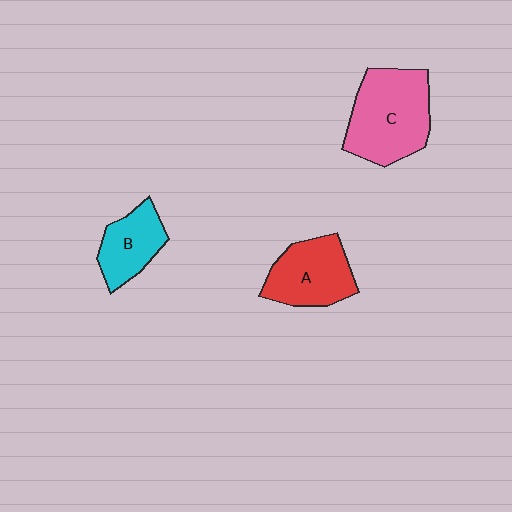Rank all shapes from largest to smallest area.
From largest to smallest: C (pink), A (red), B (cyan).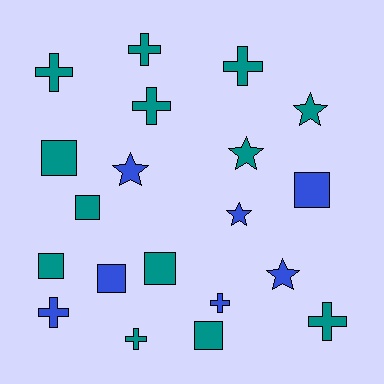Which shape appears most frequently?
Cross, with 8 objects.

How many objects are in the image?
There are 20 objects.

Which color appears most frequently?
Teal, with 13 objects.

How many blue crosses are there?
There are 2 blue crosses.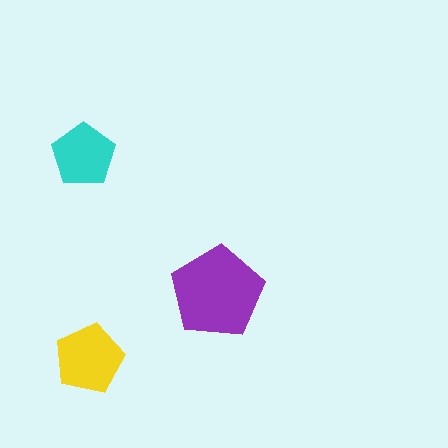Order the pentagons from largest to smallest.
the purple one, the yellow one, the cyan one.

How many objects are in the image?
There are 3 objects in the image.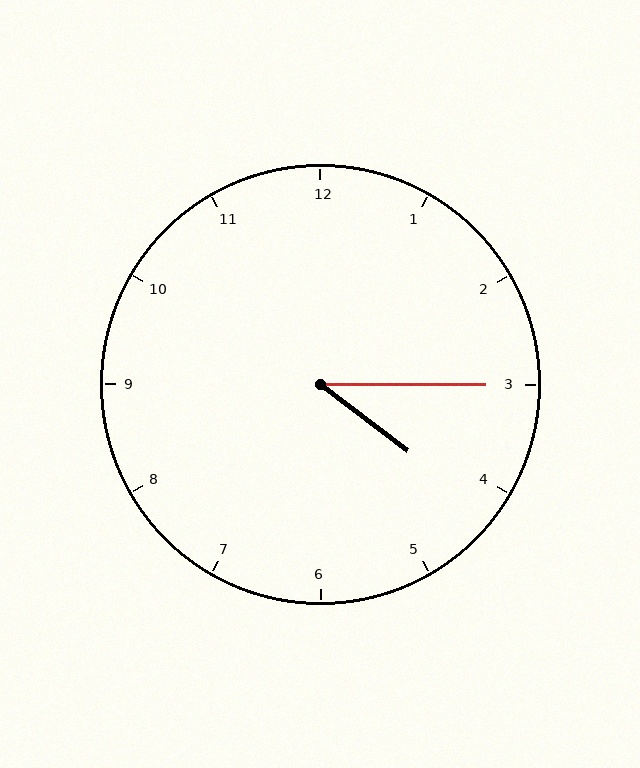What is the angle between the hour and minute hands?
Approximately 38 degrees.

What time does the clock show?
4:15.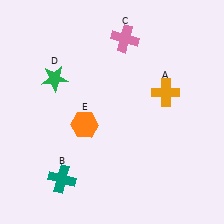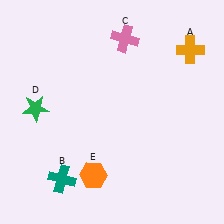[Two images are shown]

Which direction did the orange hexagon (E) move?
The orange hexagon (E) moved down.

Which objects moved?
The objects that moved are: the orange cross (A), the green star (D), the orange hexagon (E).